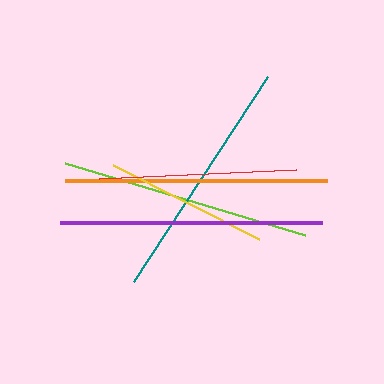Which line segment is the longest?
The purple line is the longest at approximately 262 pixels.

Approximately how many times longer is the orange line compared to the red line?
The orange line is approximately 1.3 times the length of the red line.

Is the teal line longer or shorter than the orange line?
The orange line is longer than the teal line.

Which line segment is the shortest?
The yellow line is the shortest at approximately 164 pixels.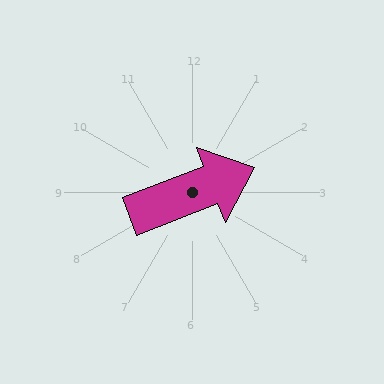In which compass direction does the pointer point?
East.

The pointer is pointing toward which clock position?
Roughly 2 o'clock.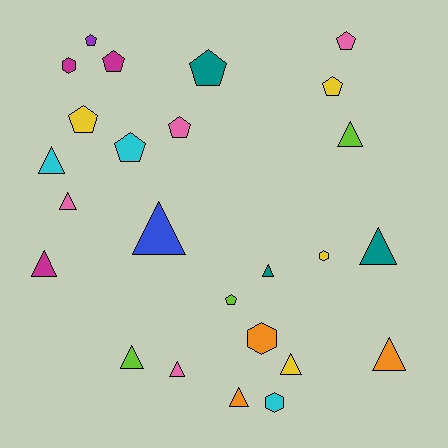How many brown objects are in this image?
There are no brown objects.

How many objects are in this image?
There are 25 objects.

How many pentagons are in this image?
There are 9 pentagons.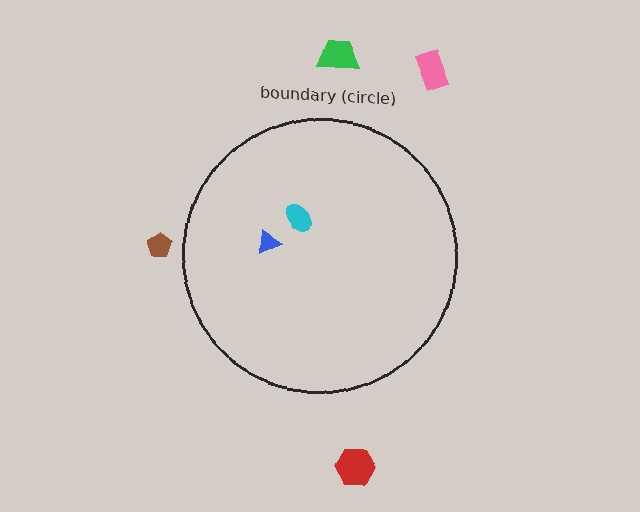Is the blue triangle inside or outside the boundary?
Inside.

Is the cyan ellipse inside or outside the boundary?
Inside.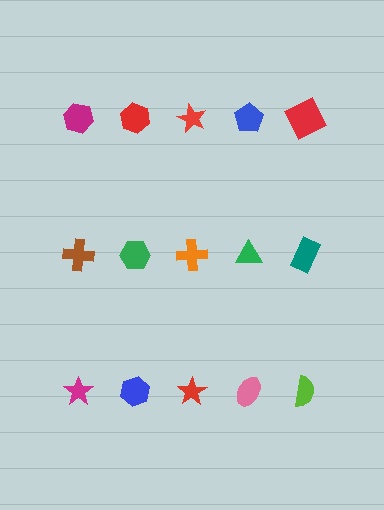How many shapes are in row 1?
5 shapes.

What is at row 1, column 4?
A blue pentagon.